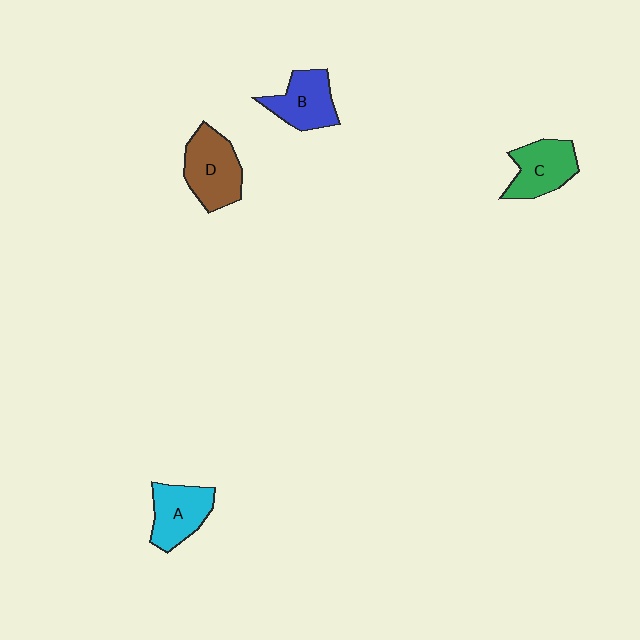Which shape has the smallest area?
Shape B (blue).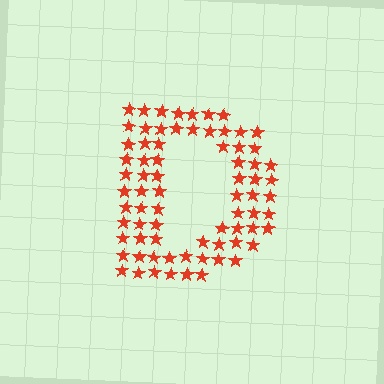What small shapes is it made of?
It is made of small stars.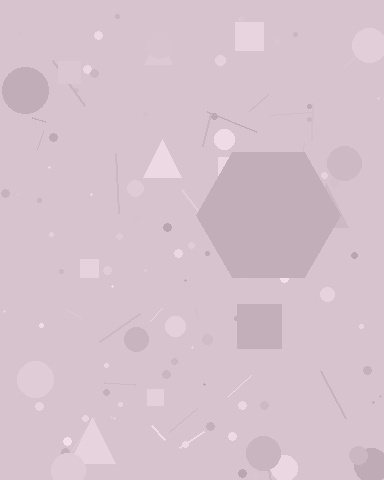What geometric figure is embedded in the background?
A hexagon is embedded in the background.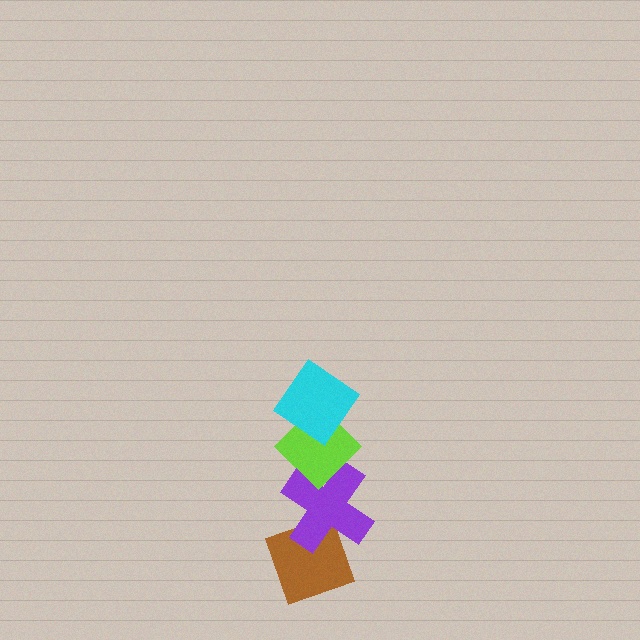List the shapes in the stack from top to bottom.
From top to bottom: the cyan diamond, the lime diamond, the purple cross, the brown diamond.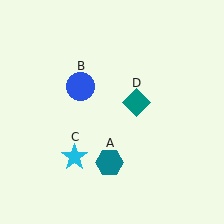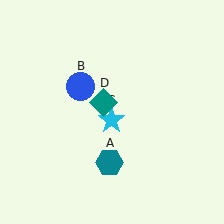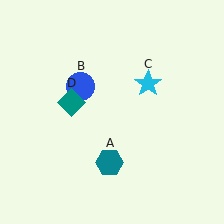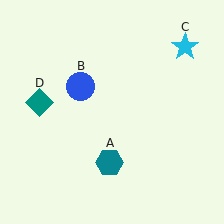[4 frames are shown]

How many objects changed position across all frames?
2 objects changed position: cyan star (object C), teal diamond (object D).